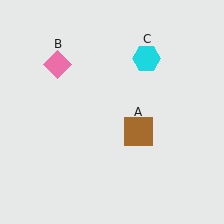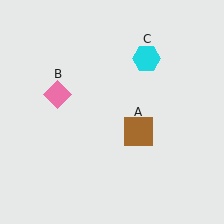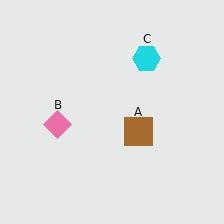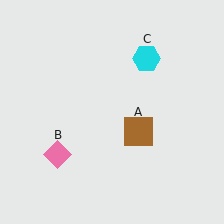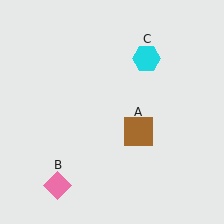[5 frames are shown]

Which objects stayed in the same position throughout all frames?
Brown square (object A) and cyan hexagon (object C) remained stationary.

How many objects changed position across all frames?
1 object changed position: pink diamond (object B).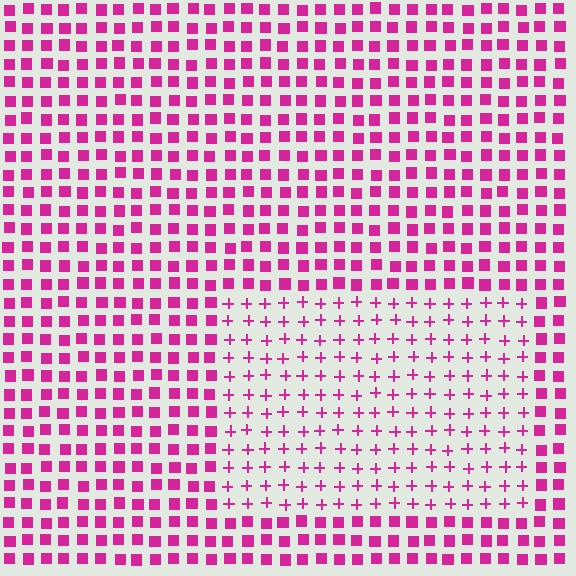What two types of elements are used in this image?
The image uses plus signs inside the rectangle region and squares outside it.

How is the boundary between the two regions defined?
The boundary is defined by a change in element shape: plus signs inside vs. squares outside. All elements share the same color and spacing.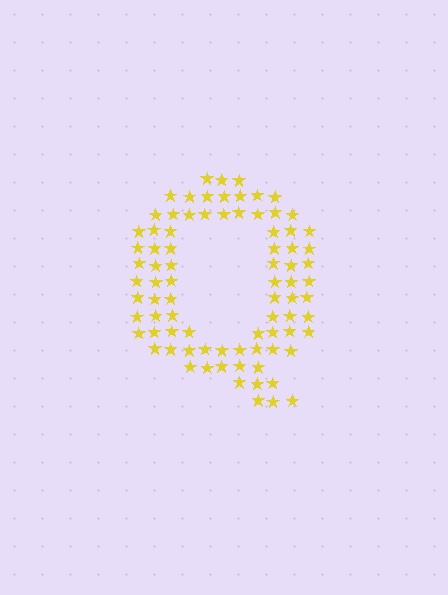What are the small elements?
The small elements are stars.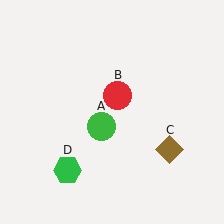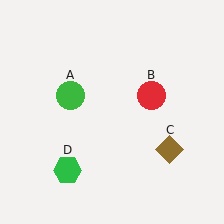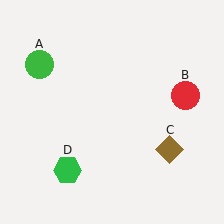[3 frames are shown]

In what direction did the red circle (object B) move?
The red circle (object B) moved right.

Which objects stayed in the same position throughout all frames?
Brown diamond (object C) and green hexagon (object D) remained stationary.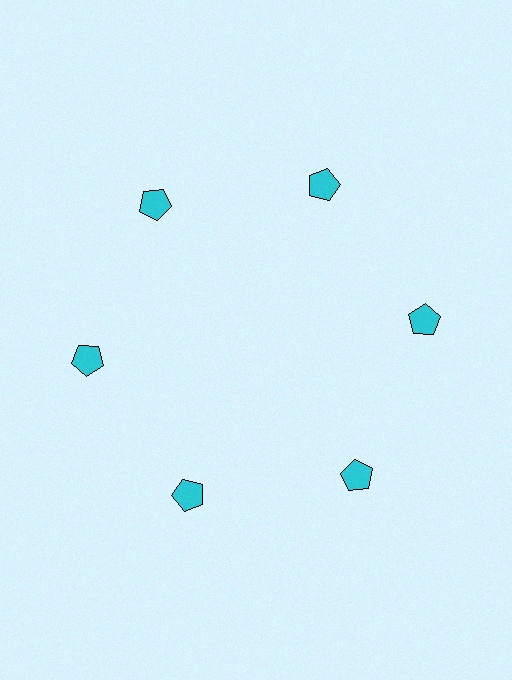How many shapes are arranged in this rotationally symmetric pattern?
There are 6 shapes, arranged in 6 groups of 1.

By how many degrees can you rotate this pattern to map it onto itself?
The pattern maps onto itself every 60 degrees of rotation.